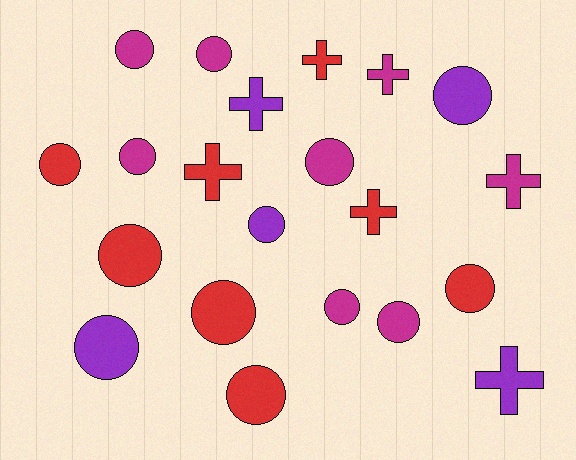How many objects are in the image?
There are 21 objects.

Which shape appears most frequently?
Circle, with 14 objects.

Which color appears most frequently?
Red, with 8 objects.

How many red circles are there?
There are 5 red circles.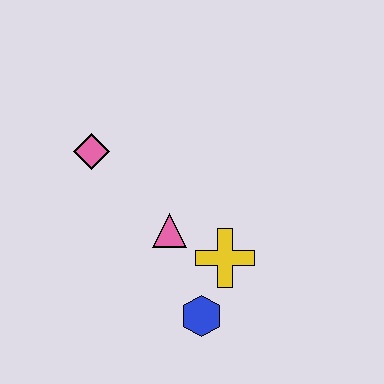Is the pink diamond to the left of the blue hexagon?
Yes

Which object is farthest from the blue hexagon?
The pink diamond is farthest from the blue hexagon.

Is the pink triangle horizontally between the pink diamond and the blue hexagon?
Yes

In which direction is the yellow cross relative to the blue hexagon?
The yellow cross is above the blue hexagon.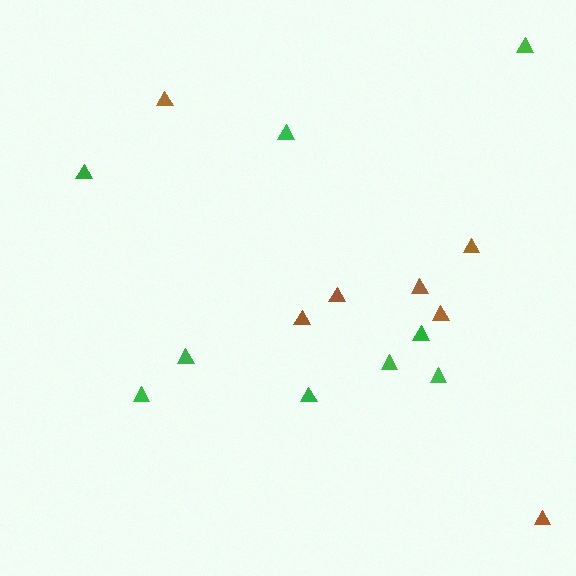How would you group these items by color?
There are 2 groups: one group of green triangles (9) and one group of brown triangles (7).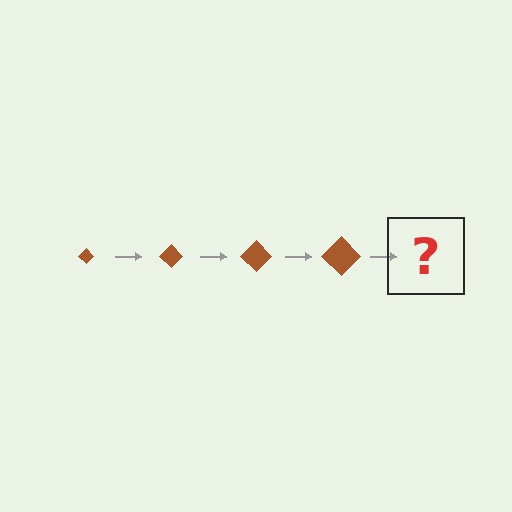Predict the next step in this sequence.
The next step is a brown diamond, larger than the previous one.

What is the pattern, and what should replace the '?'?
The pattern is that the diamond gets progressively larger each step. The '?' should be a brown diamond, larger than the previous one.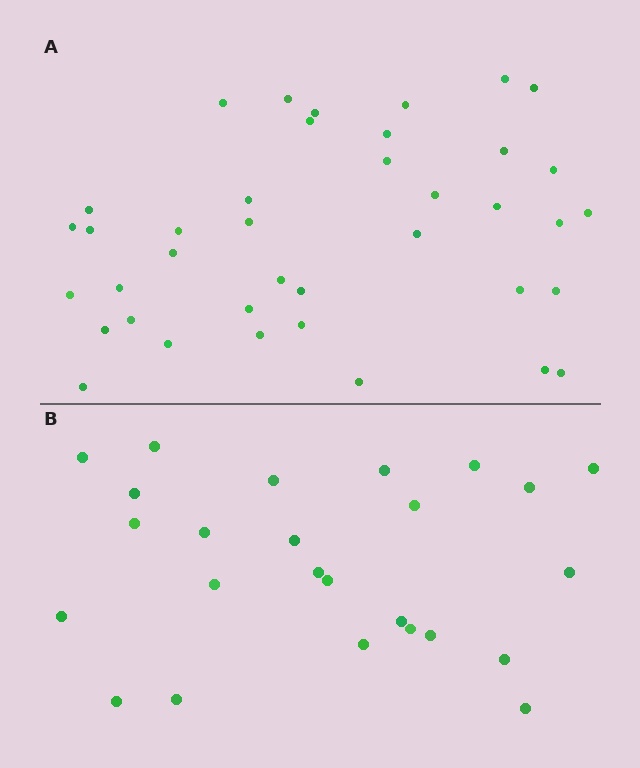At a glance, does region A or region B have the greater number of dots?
Region A (the top region) has more dots.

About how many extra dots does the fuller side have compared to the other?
Region A has approximately 15 more dots than region B.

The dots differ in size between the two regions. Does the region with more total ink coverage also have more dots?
No. Region B has more total ink coverage because its dots are larger, but region A actually contains more individual dots. Total area can be misleading — the number of items is what matters here.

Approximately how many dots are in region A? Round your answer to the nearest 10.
About 40 dots. (The exact count is 39, which rounds to 40.)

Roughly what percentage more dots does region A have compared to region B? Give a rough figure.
About 55% more.